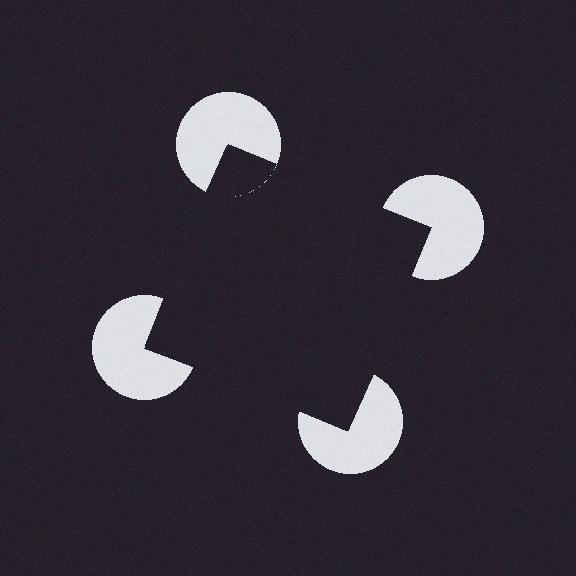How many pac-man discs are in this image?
There are 4 — one at each vertex of the illusory square.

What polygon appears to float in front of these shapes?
An illusory square — its edges are inferred from the aligned wedge cuts in the pac-man discs, not physically drawn.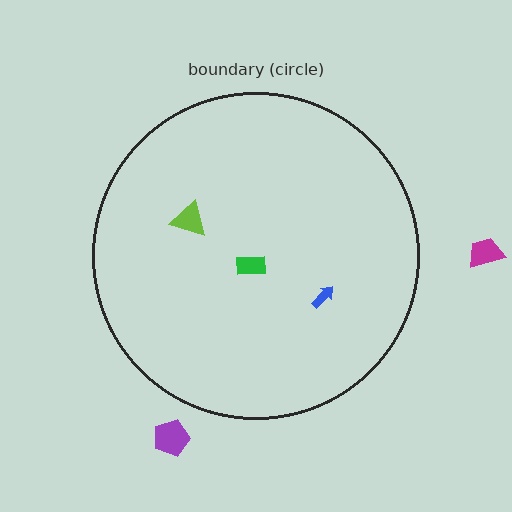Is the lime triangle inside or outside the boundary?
Inside.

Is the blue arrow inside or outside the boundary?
Inside.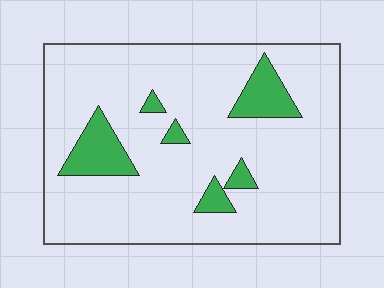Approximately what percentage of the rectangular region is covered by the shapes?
Approximately 15%.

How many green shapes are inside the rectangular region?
6.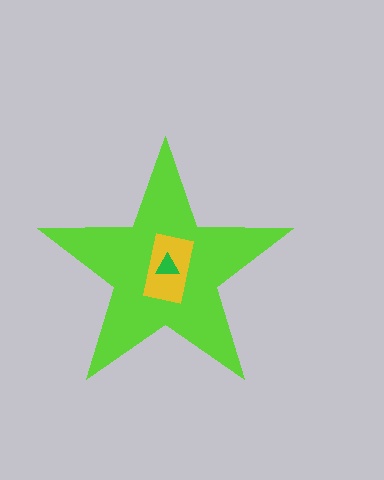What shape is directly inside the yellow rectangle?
The green triangle.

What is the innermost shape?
The green triangle.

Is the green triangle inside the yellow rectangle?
Yes.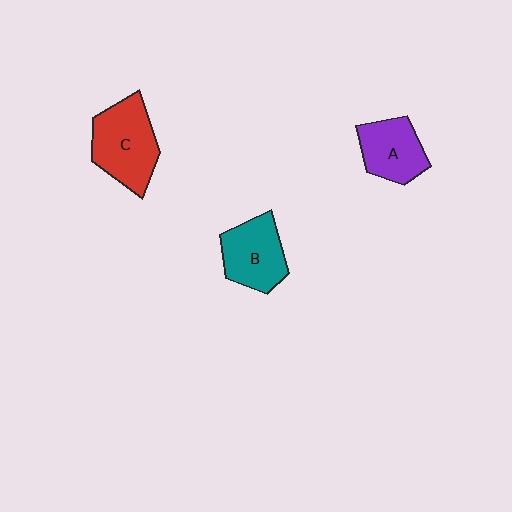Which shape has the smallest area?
Shape A (purple).